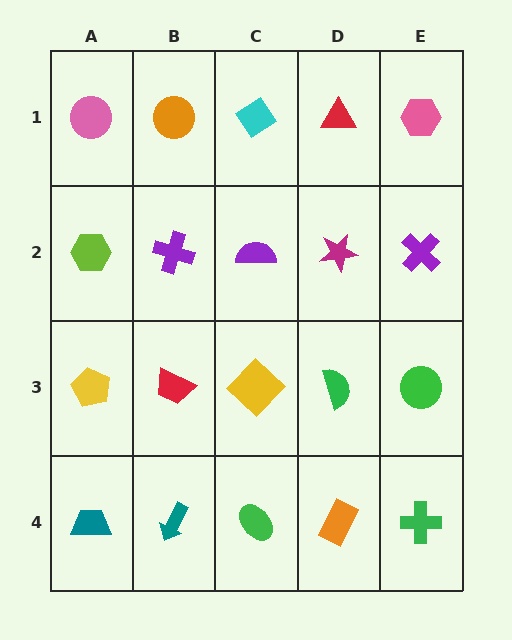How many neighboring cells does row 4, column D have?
3.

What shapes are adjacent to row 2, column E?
A pink hexagon (row 1, column E), a green circle (row 3, column E), a magenta star (row 2, column D).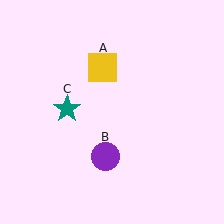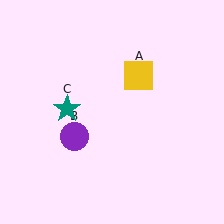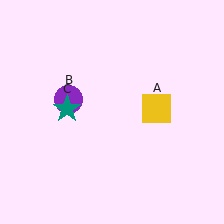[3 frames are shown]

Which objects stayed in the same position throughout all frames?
Teal star (object C) remained stationary.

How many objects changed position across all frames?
2 objects changed position: yellow square (object A), purple circle (object B).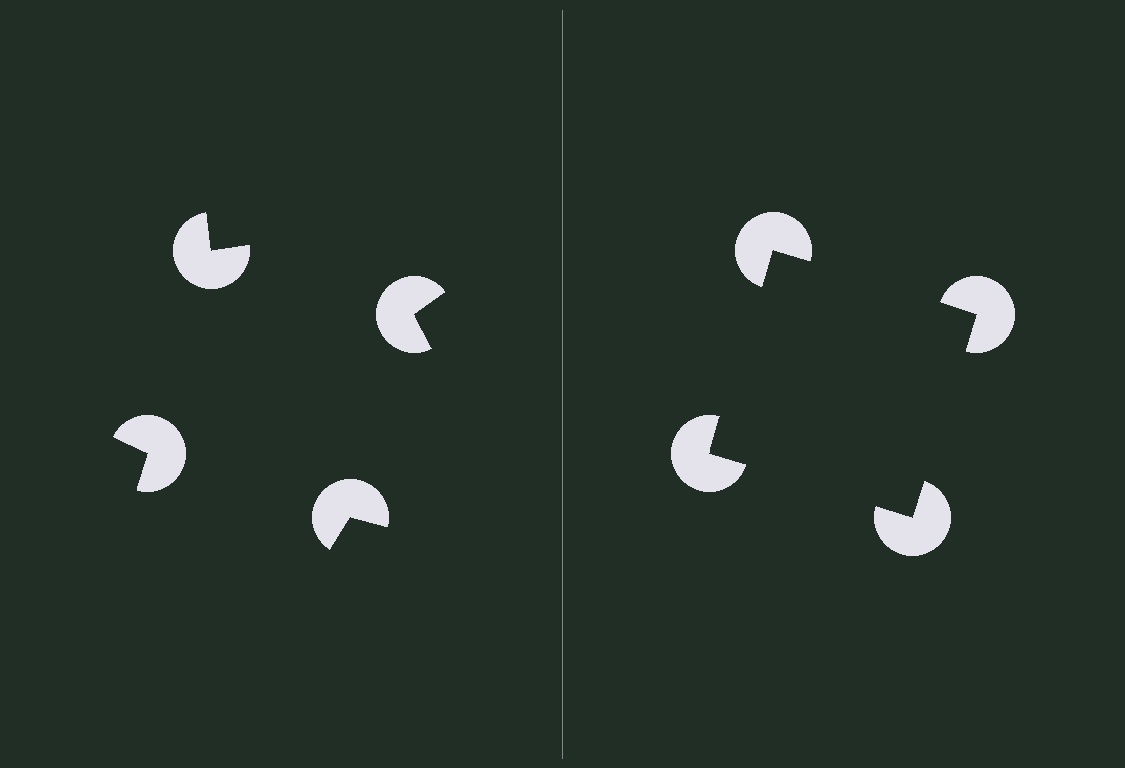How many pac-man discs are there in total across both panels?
8 — 4 on each side.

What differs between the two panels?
The pac-man discs are positioned identically on both sides; only the wedge orientations differ. On the right they align to a square; on the left they are misaligned.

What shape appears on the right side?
An illusory square.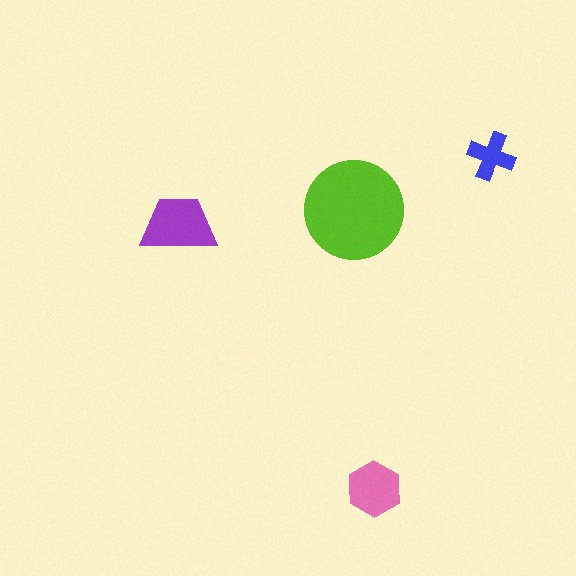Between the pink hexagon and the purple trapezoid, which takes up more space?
The purple trapezoid.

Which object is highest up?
The blue cross is topmost.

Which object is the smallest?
The blue cross.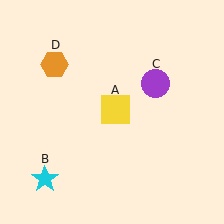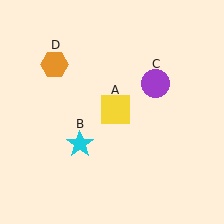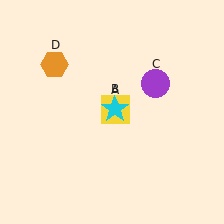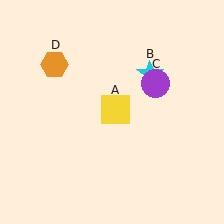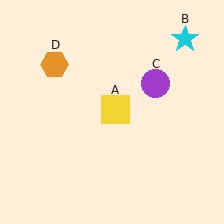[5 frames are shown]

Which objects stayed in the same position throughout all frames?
Yellow square (object A) and purple circle (object C) and orange hexagon (object D) remained stationary.